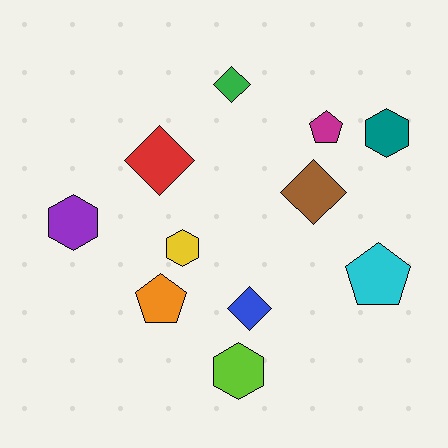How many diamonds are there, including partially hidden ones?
There are 4 diamonds.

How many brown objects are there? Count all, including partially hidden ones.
There is 1 brown object.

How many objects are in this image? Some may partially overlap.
There are 11 objects.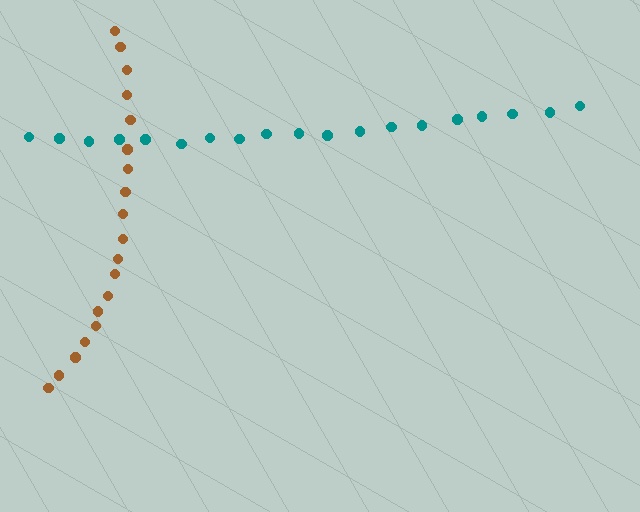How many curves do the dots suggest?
There are 2 distinct paths.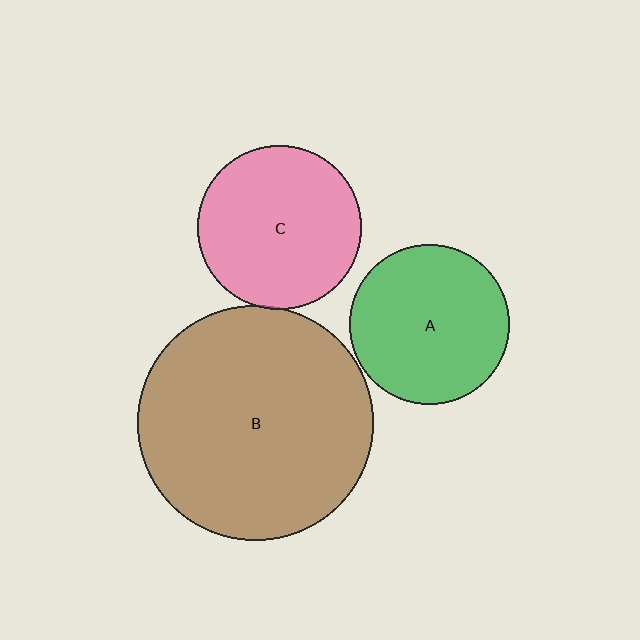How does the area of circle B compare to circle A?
Approximately 2.2 times.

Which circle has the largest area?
Circle B (brown).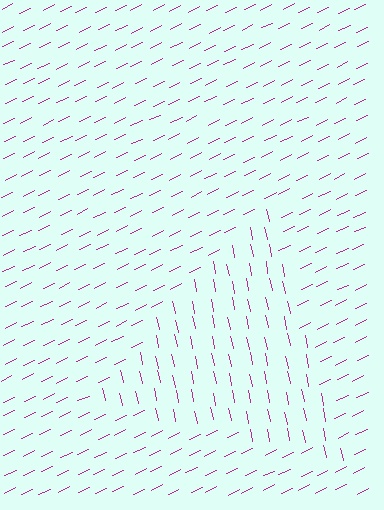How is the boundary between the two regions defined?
The boundary is defined purely by a change in line orientation (approximately 76 degrees difference). All lines are the same color and thickness.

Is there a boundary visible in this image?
Yes, there is a texture boundary formed by a change in line orientation.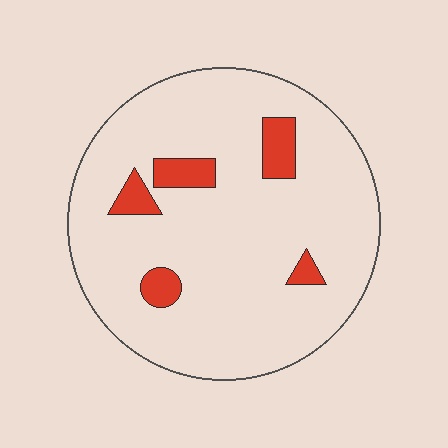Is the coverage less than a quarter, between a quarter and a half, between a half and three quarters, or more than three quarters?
Less than a quarter.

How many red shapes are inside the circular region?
5.